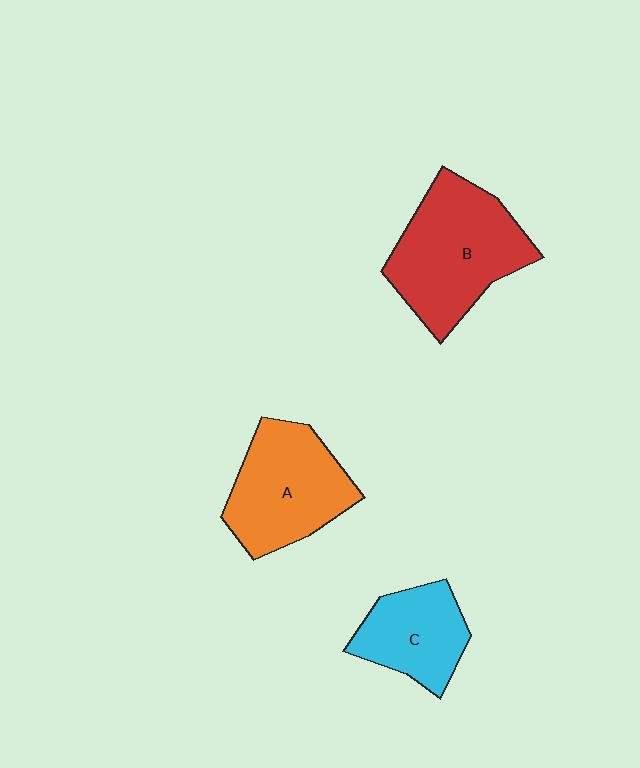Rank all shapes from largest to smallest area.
From largest to smallest: B (red), A (orange), C (cyan).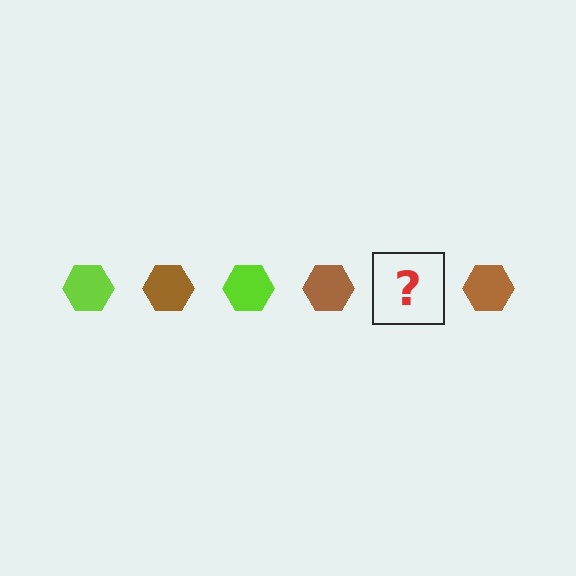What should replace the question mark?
The question mark should be replaced with a lime hexagon.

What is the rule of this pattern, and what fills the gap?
The rule is that the pattern cycles through lime, brown hexagons. The gap should be filled with a lime hexagon.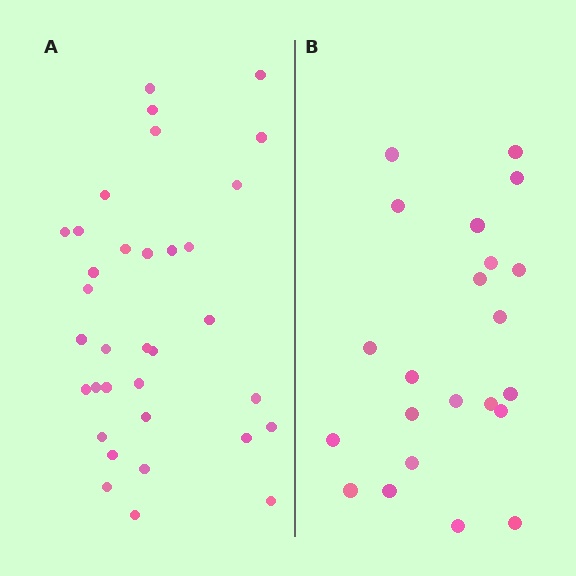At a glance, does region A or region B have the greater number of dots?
Region A (the left region) has more dots.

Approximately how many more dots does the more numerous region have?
Region A has roughly 12 or so more dots than region B.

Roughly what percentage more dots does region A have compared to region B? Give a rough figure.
About 55% more.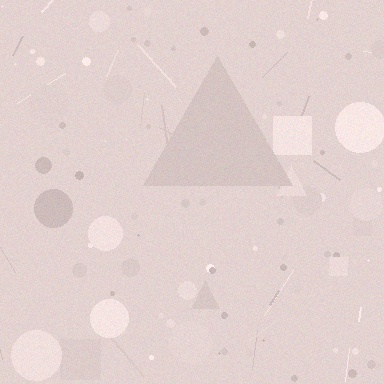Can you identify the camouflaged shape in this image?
The camouflaged shape is a triangle.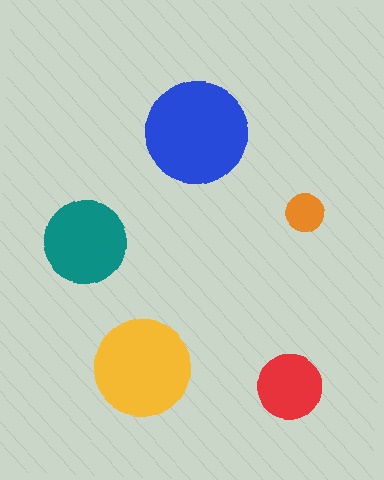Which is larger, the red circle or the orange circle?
The red one.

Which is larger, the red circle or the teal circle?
The teal one.